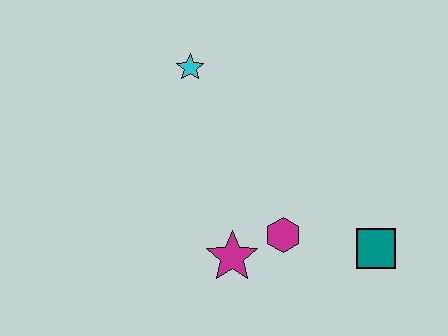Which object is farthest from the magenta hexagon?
The cyan star is farthest from the magenta hexagon.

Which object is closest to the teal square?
The magenta hexagon is closest to the teal square.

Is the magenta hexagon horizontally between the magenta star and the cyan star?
No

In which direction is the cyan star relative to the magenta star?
The cyan star is above the magenta star.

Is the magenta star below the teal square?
Yes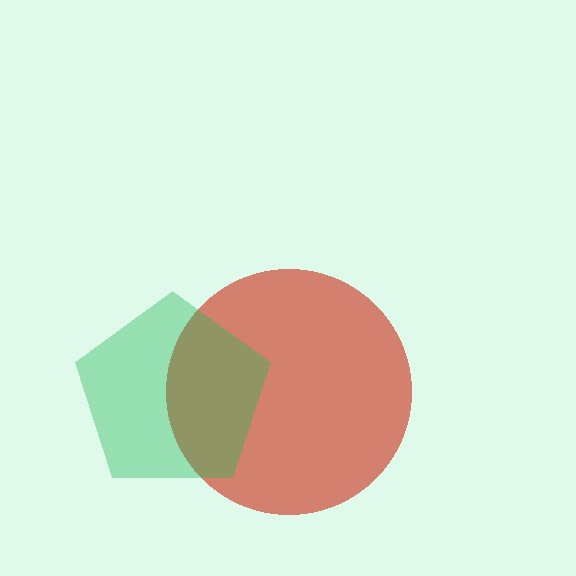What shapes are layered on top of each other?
The layered shapes are: a red circle, a green pentagon.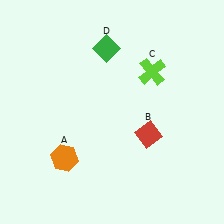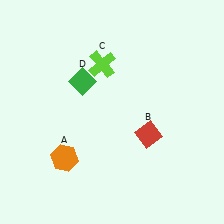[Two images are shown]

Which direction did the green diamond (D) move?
The green diamond (D) moved down.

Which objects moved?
The objects that moved are: the lime cross (C), the green diamond (D).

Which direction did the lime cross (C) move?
The lime cross (C) moved left.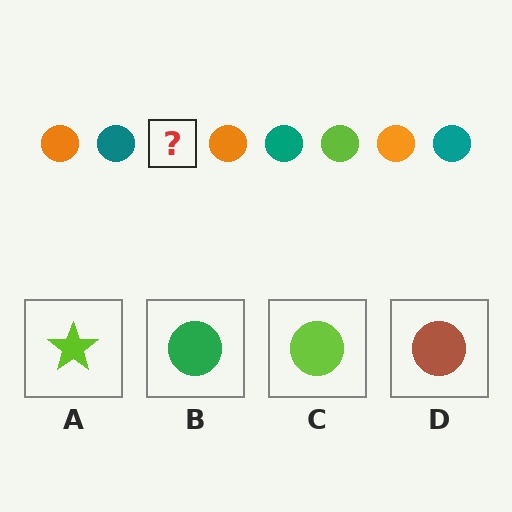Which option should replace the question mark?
Option C.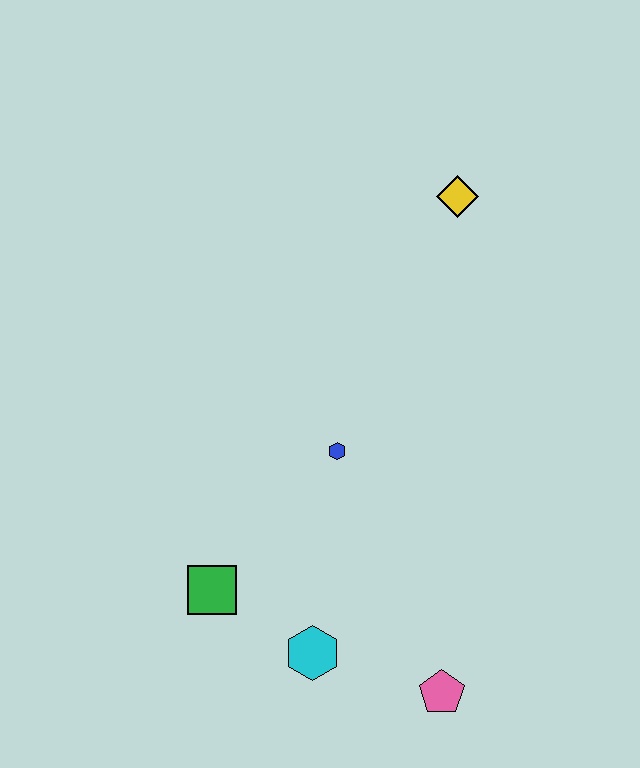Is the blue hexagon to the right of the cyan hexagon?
Yes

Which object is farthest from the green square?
The yellow diamond is farthest from the green square.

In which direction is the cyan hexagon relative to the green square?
The cyan hexagon is to the right of the green square.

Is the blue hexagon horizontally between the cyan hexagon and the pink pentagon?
Yes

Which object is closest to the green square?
The cyan hexagon is closest to the green square.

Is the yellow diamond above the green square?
Yes